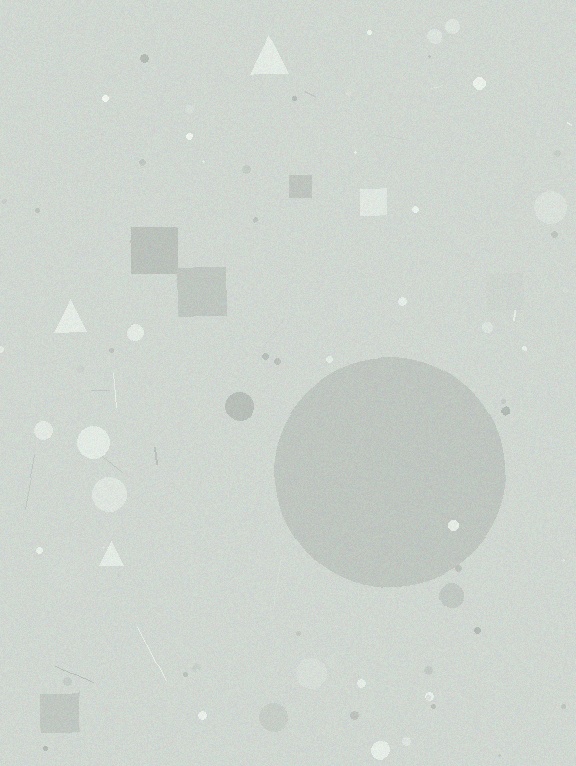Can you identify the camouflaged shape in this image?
The camouflaged shape is a circle.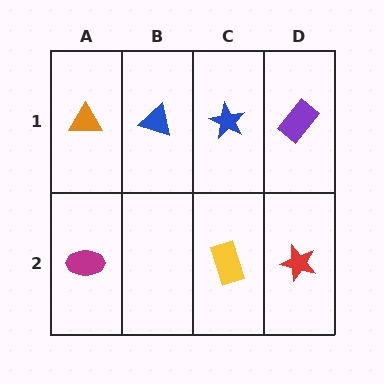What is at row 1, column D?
A purple rectangle.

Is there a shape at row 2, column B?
No, that cell is empty.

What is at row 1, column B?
A blue triangle.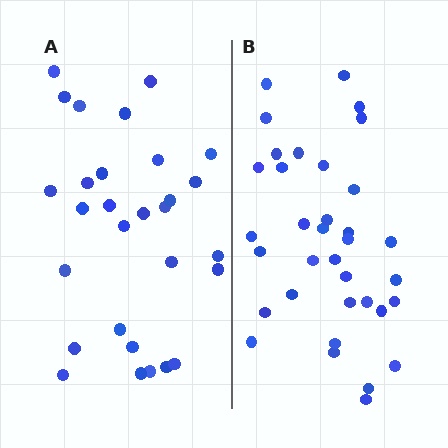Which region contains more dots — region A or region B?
Region B (the right region) has more dots.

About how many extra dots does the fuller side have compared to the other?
Region B has about 6 more dots than region A.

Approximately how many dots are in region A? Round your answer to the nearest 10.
About 30 dots. (The exact count is 29, which rounds to 30.)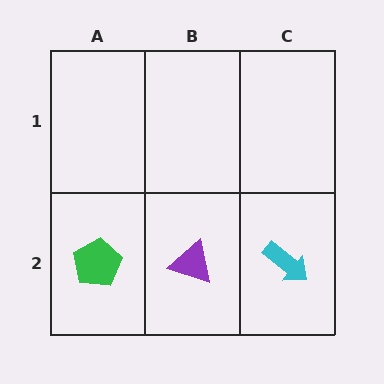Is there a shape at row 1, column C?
No, that cell is empty.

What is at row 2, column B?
A purple triangle.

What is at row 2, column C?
A cyan arrow.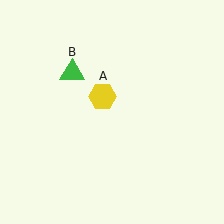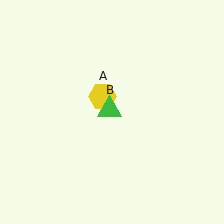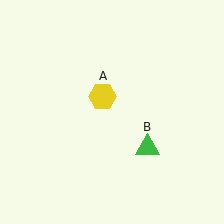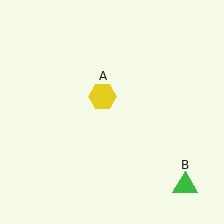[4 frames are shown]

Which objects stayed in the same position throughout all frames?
Yellow hexagon (object A) remained stationary.